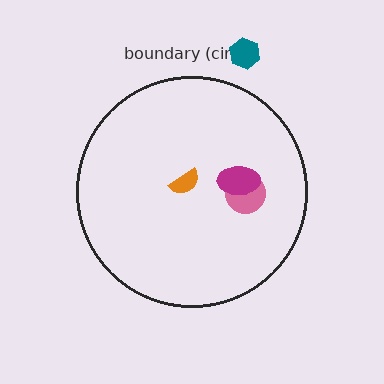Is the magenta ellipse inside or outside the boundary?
Inside.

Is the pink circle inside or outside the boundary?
Inside.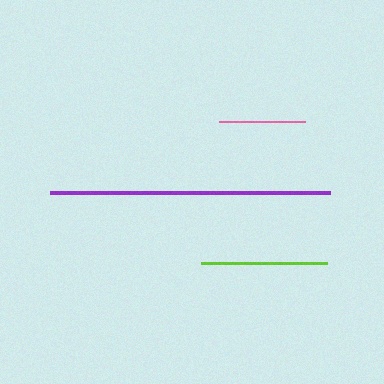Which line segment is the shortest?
The pink line is the shortest at approximately 86 pixels.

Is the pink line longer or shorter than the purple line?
The purple line is longer than the pink line.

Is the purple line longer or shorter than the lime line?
The purple line is longer than the lime line.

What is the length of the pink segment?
The pink segment is approximately 86 pixels long.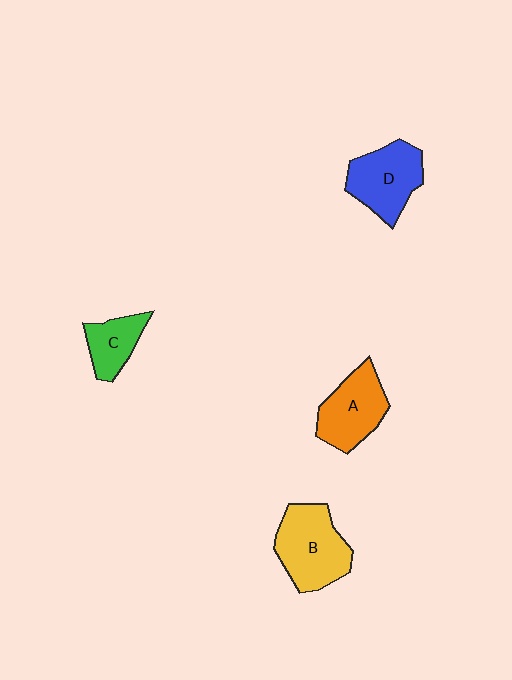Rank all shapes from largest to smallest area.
From largest to smallest: B (yellow), D (blue), A (orange), C (green).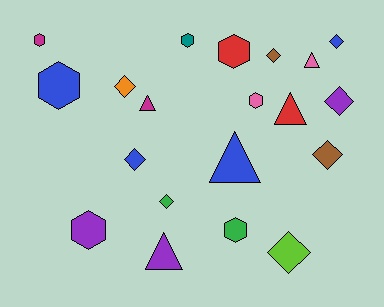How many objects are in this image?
There are 20 objects.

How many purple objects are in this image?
There are 3 purple objects.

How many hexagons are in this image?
There are 7 hexagons.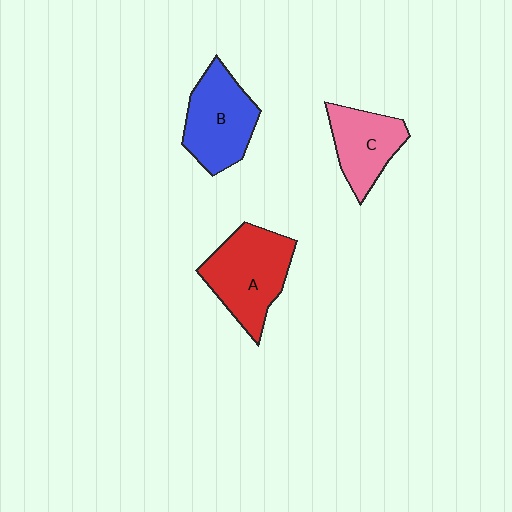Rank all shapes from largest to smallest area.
From largest to smallest: A (red), B (blue), C (pink).